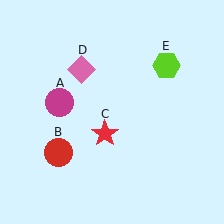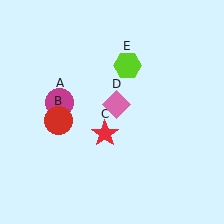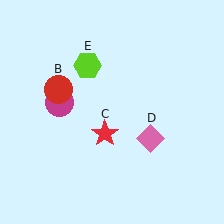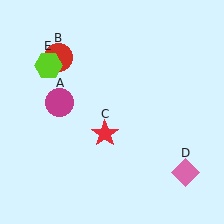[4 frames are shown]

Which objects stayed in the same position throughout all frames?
Magenta circle (object A) and red star (object C) remained stationary.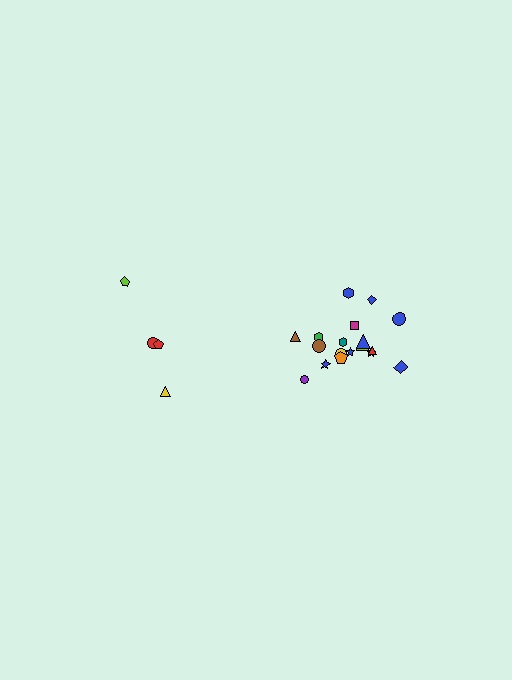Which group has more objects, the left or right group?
The right group.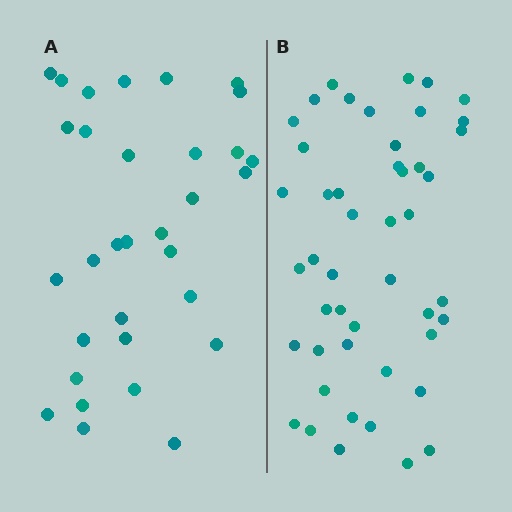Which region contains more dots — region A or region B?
Region B (the right region) has more dots.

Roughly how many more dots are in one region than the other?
Region B has approximately 15 more dots than region A.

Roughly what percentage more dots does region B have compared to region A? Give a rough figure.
About 45% more.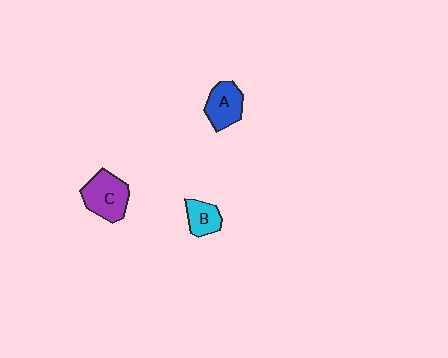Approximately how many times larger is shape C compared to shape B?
Approximately 1.7 times.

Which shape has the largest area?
Shape C (purple).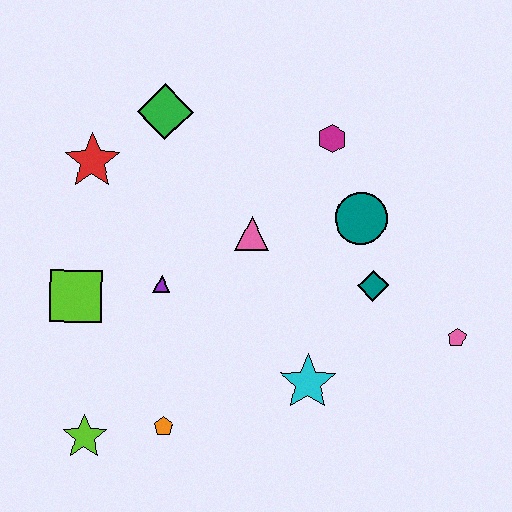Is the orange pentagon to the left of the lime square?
No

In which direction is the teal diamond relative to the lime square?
The teal diamond is to the right of the lime square.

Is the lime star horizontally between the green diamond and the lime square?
Yes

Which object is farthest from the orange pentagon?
The magenta hexagon is farthest from the orange pentagon.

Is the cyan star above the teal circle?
No